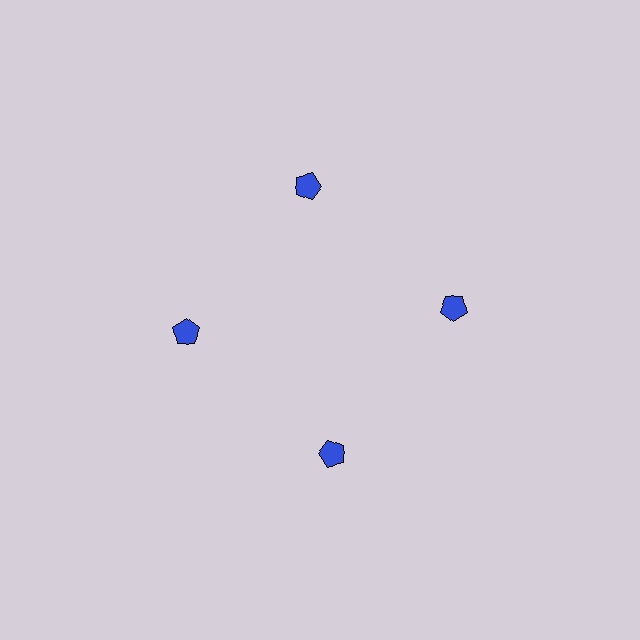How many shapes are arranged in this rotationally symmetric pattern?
There are 4 shapes, arranged in 4 groups of 1.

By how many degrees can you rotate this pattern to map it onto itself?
The pattern maps onto itself every 90 degrees of rotation.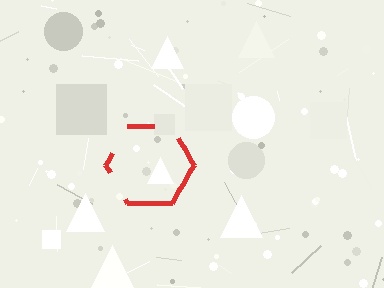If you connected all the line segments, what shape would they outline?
They would outline a hexagon.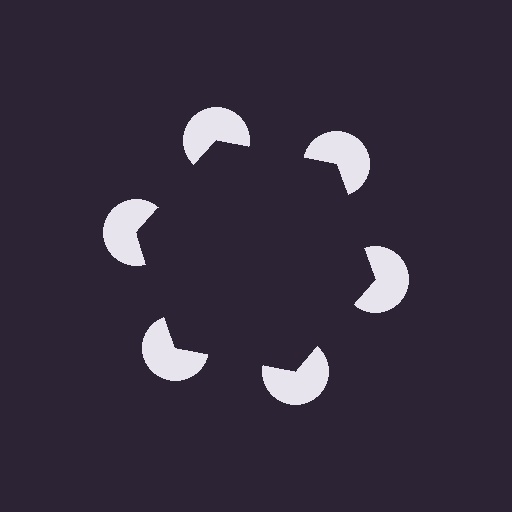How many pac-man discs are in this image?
There are 6 — one at each vertex of the illusory hexagon.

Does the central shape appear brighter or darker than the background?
It typically appears slightly darker than the background, even though no actual brightness change is drawn.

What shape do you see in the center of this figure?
An illusory hexagon — its edges are inferred from the aligned wedge cuts in the pac-man discs, not physically drawn.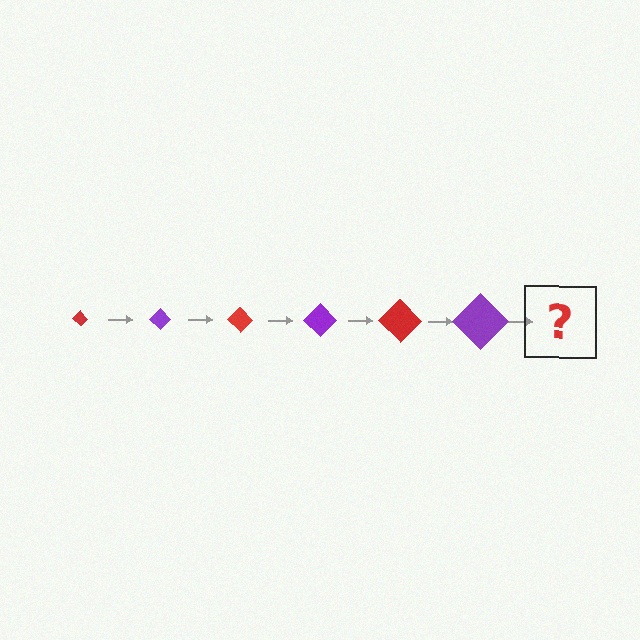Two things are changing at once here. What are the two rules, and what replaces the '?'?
The two rules are that the diamond grows larger each step and the color cycles through red and purple. The '?' should be a red diamond, larger than the previous one.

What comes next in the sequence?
The next element should be a red diamond, larger than the previous one.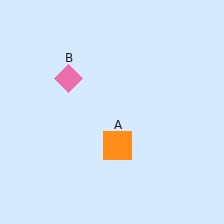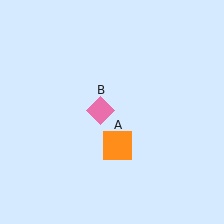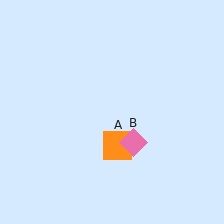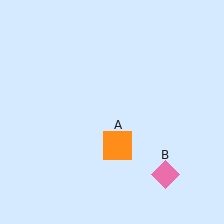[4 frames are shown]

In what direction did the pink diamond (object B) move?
The pink diamond (object B) moved down and to the right.